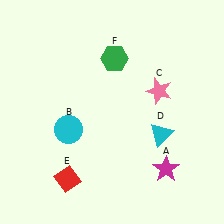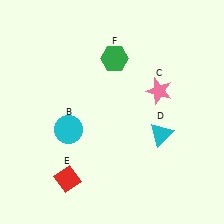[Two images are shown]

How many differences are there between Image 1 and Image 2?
There is 1 difference between the two images.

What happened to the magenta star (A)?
The magenta star (A) was removed in Image 2. It was in the bottom-right area of Image 1.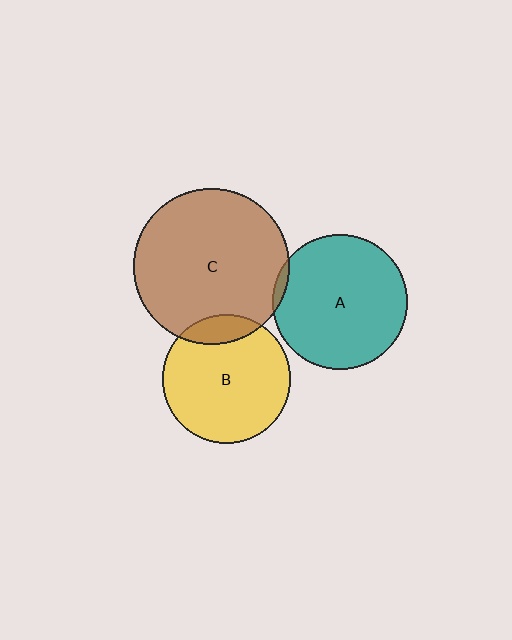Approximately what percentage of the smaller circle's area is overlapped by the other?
Approximately 5%.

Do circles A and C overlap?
Yes.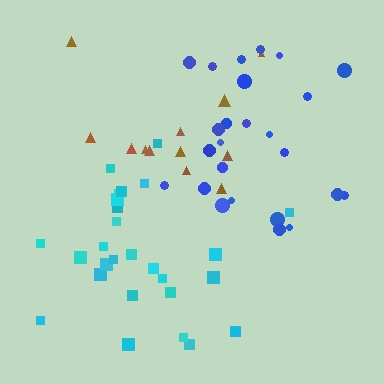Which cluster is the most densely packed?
Cyan.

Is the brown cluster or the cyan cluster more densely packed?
Cyan.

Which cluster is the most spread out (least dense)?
Brown.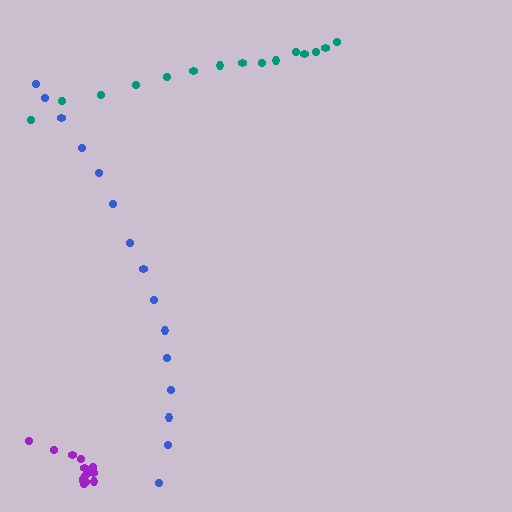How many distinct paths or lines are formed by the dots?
There are 3 distinct paths.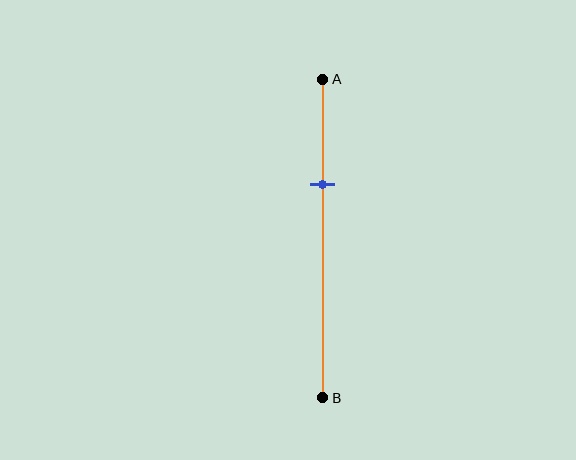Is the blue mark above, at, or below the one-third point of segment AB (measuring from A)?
The blue mark is approximately at the one-third point of segment AB.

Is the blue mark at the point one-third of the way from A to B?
Yes, the mark is approximately at the one-third point.